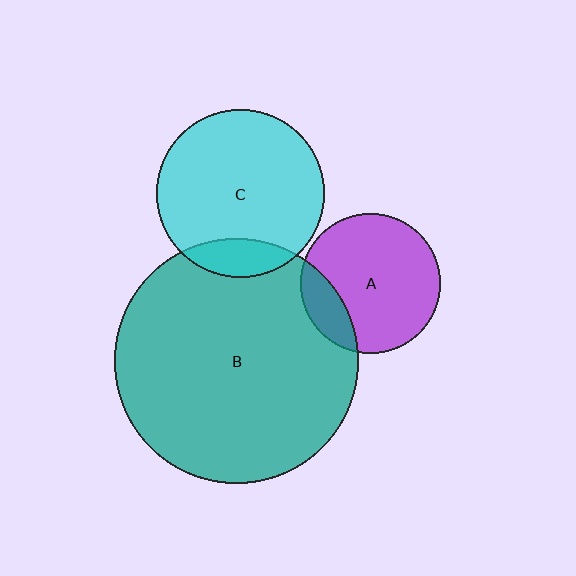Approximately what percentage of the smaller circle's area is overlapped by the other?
Approximately 20%.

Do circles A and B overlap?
Yes.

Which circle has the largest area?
Circle B (teal).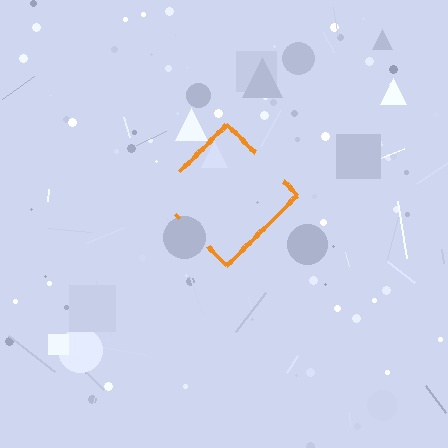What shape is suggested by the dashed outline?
The dashed outline suggests a diamond.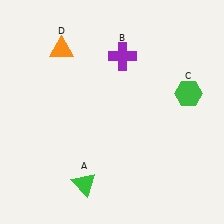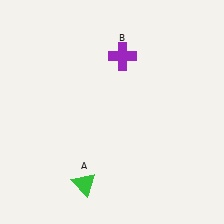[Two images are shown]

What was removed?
The orange triangle (D), the green hexagon (C) were removed in Image 2.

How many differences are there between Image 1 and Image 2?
There are 2 differences between the two images.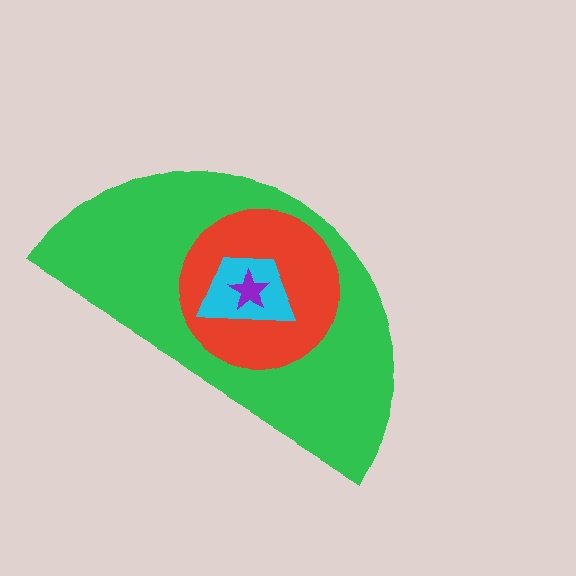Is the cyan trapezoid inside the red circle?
Yes.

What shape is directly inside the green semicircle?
The red circle.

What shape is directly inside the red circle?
The cyan trapezoid.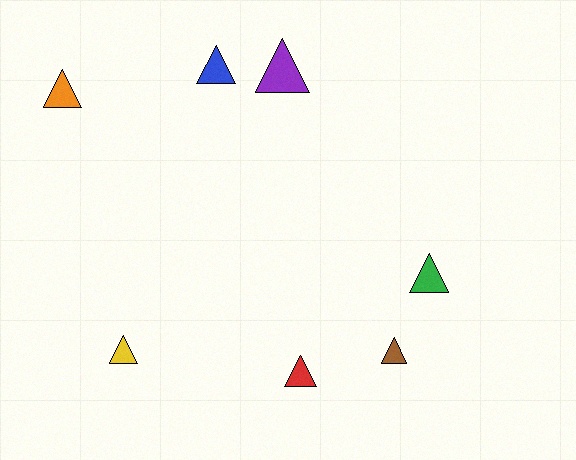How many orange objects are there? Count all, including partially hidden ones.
There is 1 orange object.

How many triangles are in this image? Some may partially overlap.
There are 7 triangles.